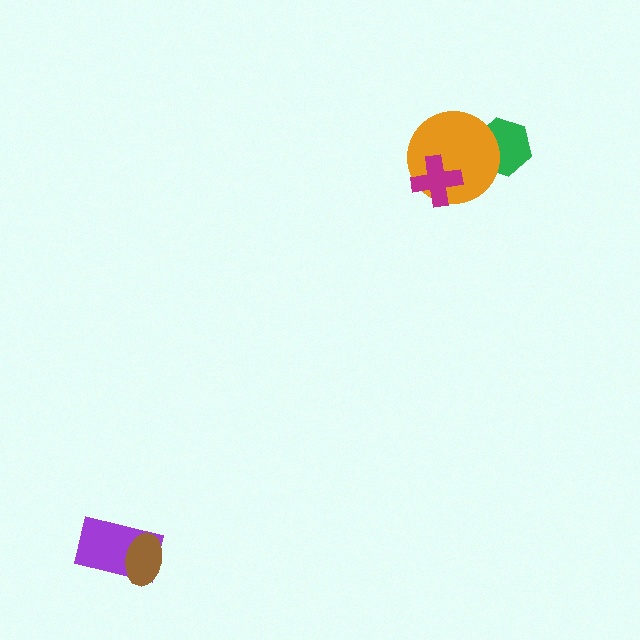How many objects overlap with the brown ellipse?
1 object overlaps with the brown ellipse.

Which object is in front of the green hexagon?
The orange circle is in front of the green hexagon.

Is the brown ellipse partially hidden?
No, no other shape covers it.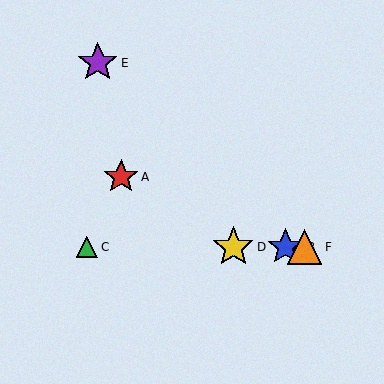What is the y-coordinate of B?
Object B is at y≈247.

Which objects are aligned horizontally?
Objects B, C, D, F are aligned horizontally.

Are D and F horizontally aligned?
Yes, both are at y≈247.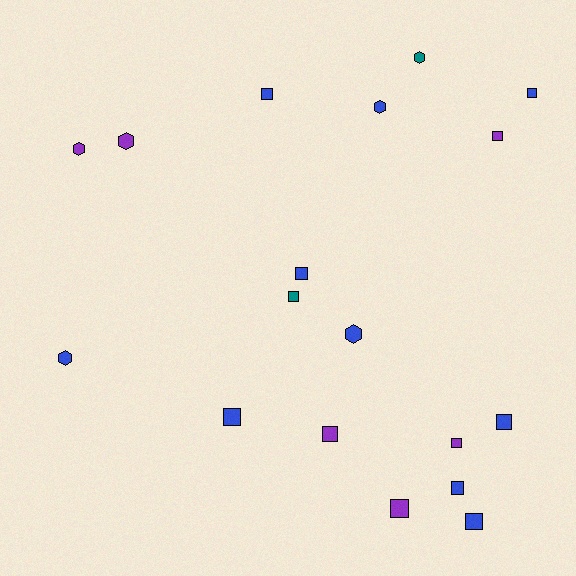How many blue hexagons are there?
There are 3 blue hexagons.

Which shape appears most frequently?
Square, with 12 objects.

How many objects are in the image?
There are 18 objects.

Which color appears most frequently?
Blue, with 10 objects.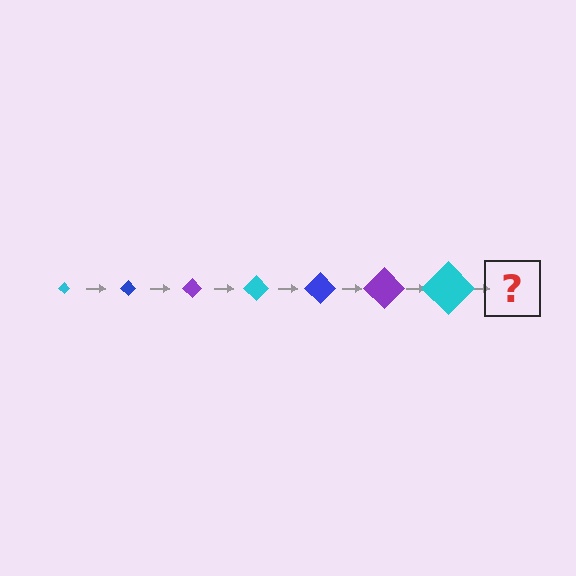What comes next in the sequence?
The next element should be a blue diamond, larger than the previous one.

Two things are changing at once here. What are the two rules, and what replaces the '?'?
The two rules are that the diamond grows larger each step and the color cycles through cyan, blue, and purple. The '?' should be a blue diamond, larger than the previous one.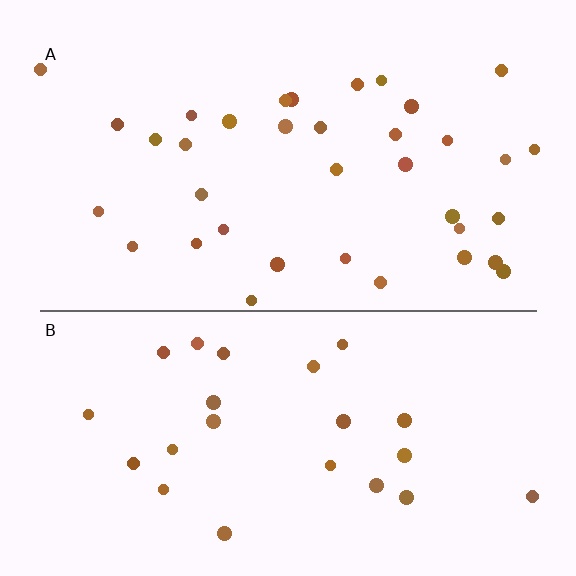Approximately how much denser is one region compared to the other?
Approximately 1.5× — region A over region B.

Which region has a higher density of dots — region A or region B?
A (the top).